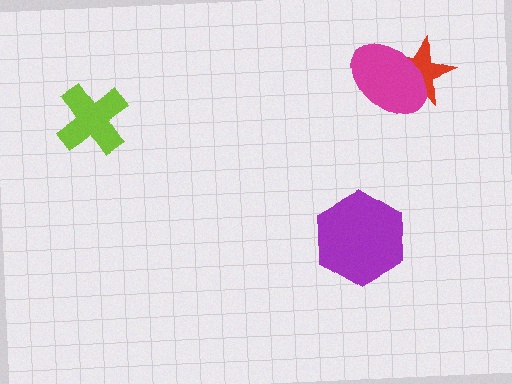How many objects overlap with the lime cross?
0 objects overlap with the lime cross.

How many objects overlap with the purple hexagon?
0 objects overlap with the purple hexagon.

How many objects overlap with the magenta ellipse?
1 object overlaps with the magenta ellipse.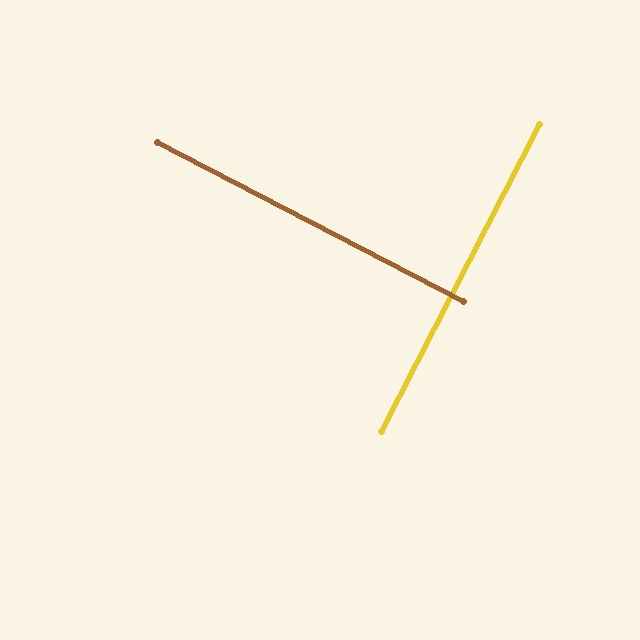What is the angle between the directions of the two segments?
Approximately 90 degrees.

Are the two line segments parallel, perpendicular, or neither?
Perpendicular — they meet at approximately 90°.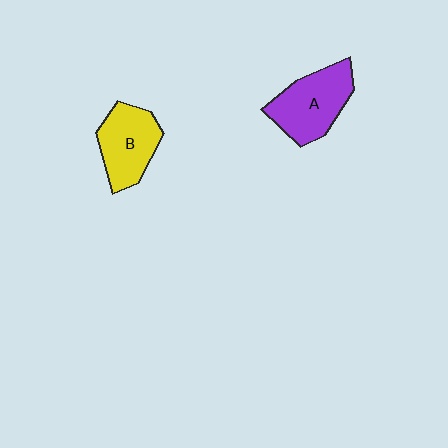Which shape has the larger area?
Shape A (purple).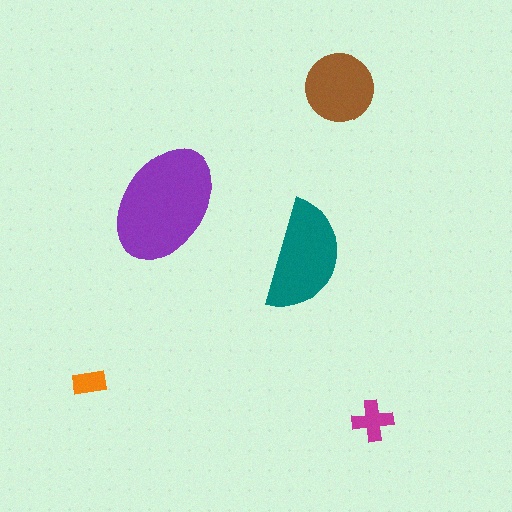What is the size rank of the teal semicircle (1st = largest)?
2nd.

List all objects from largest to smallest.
The purple ellipse, the teal semicircle, the brown circle, the magenta cross, the orange rectangle.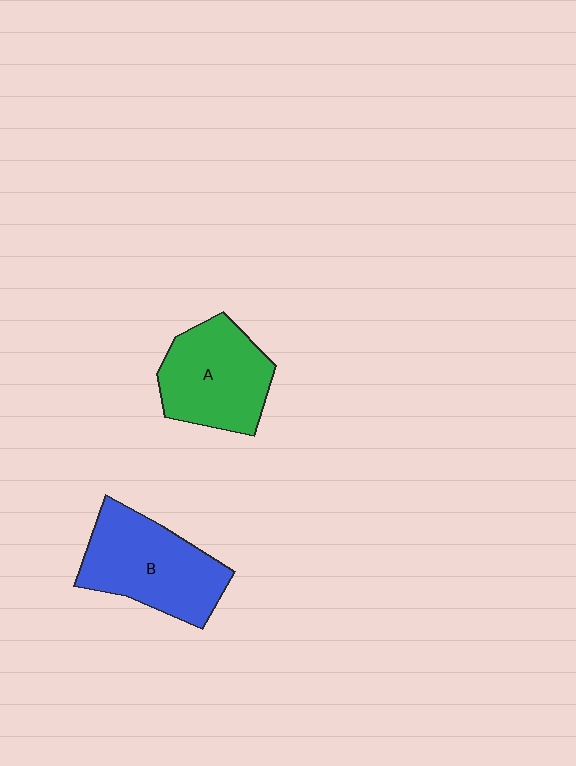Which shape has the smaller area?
Shape A (green).